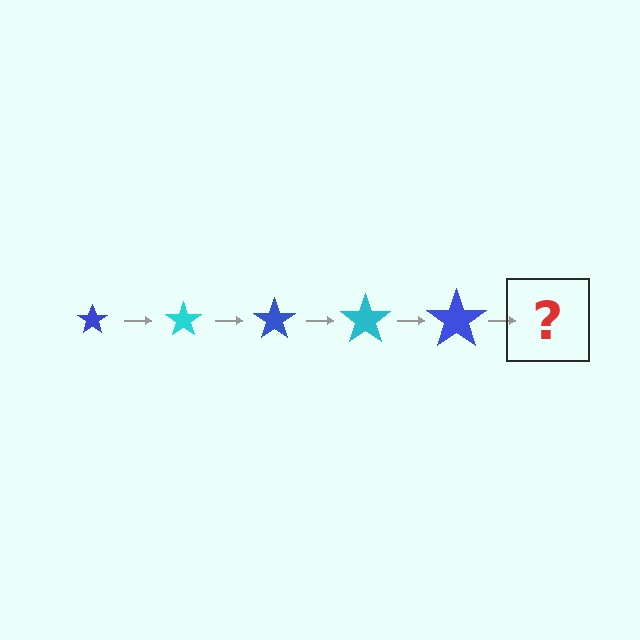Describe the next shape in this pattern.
It should be a cyan star, larger than the previous one.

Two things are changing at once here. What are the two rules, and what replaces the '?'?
The two rules are that the star grows larger each step and the color cycles through blue and cyan. The '?' should be a cyan star, larger than the previous one.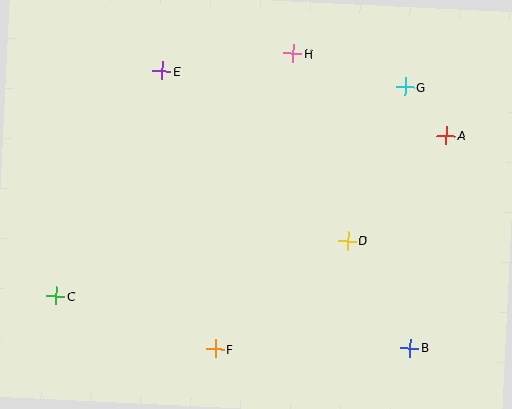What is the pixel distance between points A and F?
The distance between A and F is 314 pixels.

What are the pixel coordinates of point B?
Point B is at (410, 348).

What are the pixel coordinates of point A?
Point A is at (446, 136).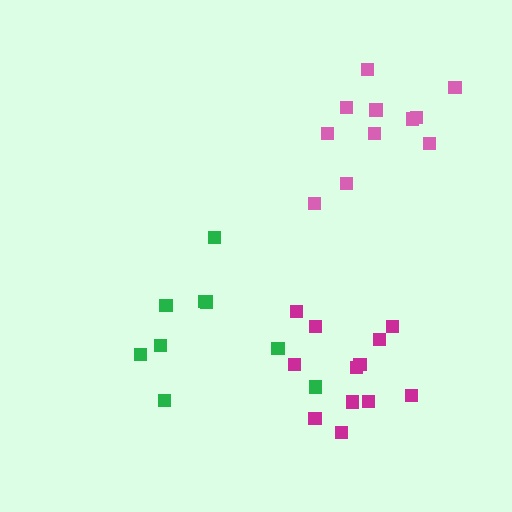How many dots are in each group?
Group 1: 11 dots, Group 2: 9 dots, Group 3: 12 dots (32 total).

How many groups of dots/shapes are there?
There are 3 groups.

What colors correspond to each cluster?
The clusters are colored: pink, green, magenta.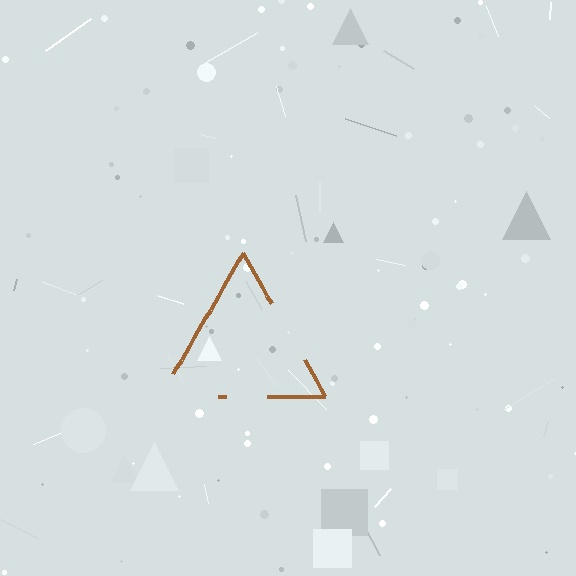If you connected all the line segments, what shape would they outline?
They would outline a triangle.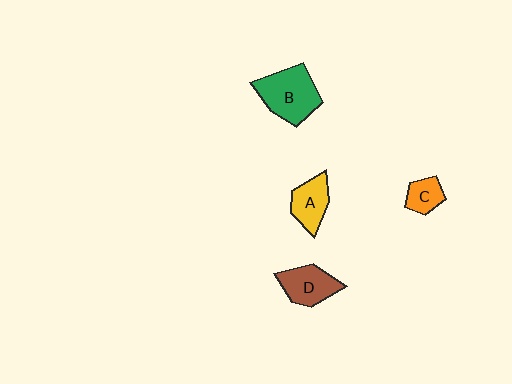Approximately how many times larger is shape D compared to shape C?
Approximately 1.6 times.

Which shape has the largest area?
Shape B (green).